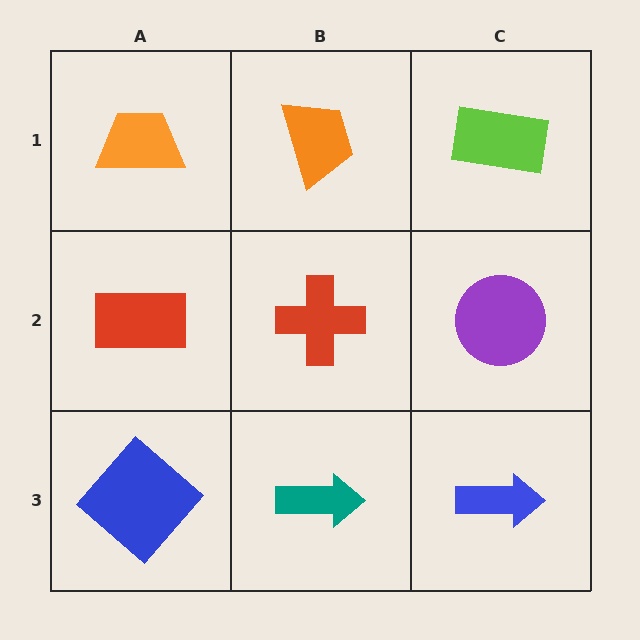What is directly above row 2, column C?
A lime rectangle.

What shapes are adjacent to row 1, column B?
A red cross (row 2, column B), an orange trapezoid (row 1, column A), a lime rectangle (row 1, column C).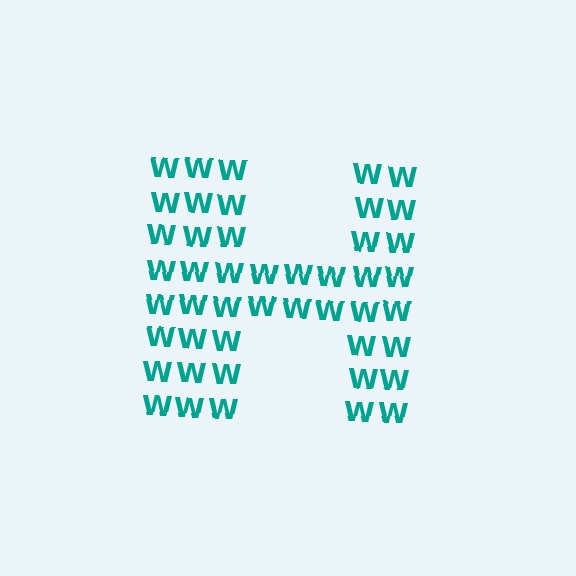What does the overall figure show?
The overall figure shows the letter H.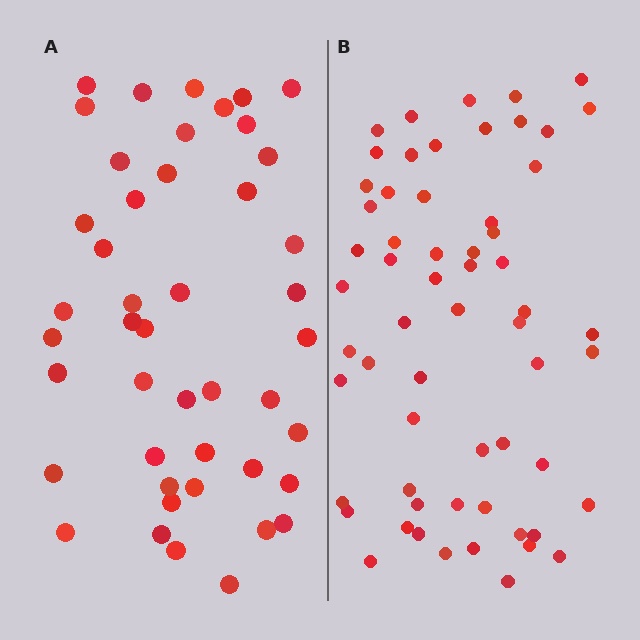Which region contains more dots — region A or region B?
Region B (the right region) has more dots.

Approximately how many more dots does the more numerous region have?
Region B has approximately 15 more dots than region A.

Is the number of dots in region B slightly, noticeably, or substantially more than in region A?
Region B has noticeably more, but not dramatically so. The ratio is roughly 1.3 to 1.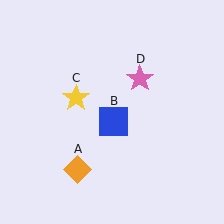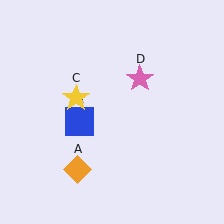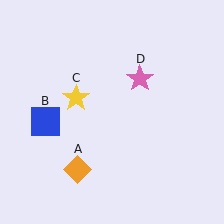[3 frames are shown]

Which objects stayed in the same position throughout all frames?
Orange diamond (object A) and yellow star (object C) and pink star (object D) remained stationary.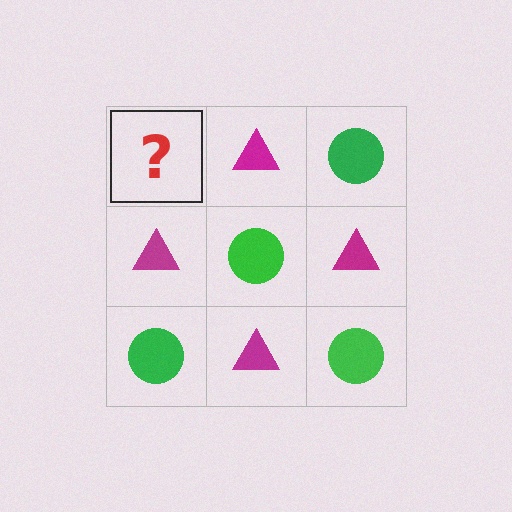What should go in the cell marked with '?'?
The missing cell should contain a green circle.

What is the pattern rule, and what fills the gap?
The rule is that it alternates green circle and magenta triangle in a checkerboard pattern. The gap should be filled with a green circle.